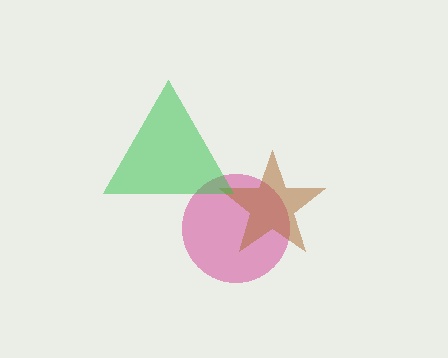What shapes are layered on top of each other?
The layered shapes are: a magenta circle, a brown star, a green triangle.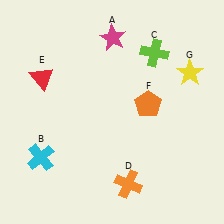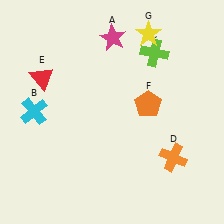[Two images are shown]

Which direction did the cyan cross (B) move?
The cyan cross (B) moved up.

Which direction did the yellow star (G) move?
The yellow star (G) moved left.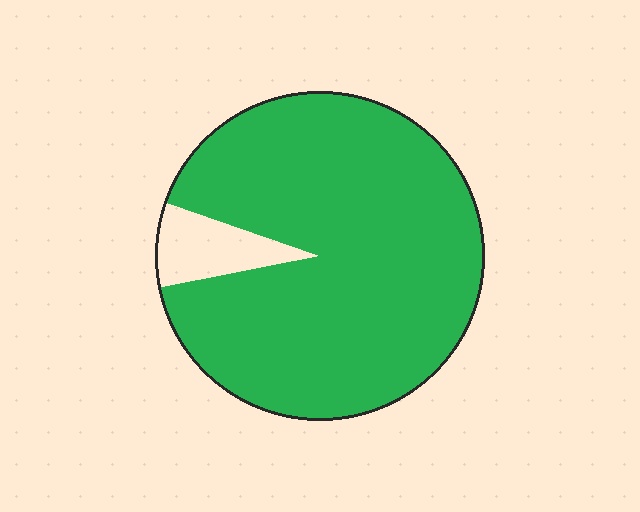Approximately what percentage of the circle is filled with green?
Approximately 90%.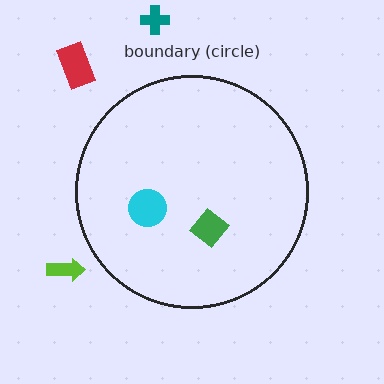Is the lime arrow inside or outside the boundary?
Outside.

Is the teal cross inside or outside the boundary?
Outside.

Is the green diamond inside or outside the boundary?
Inside.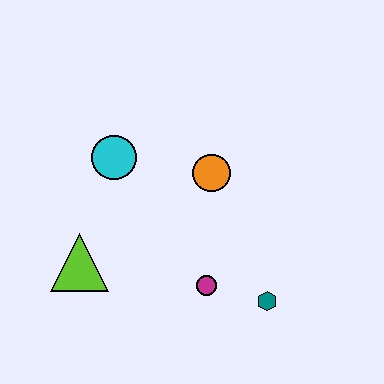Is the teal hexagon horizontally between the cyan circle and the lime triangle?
No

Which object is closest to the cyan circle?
The orange circle is closest to the cyan circle.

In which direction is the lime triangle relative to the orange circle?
The lime triangle is to the left of the orange circle.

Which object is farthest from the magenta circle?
The cyan circle is farthest from the magenta circle.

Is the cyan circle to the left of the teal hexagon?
Yes